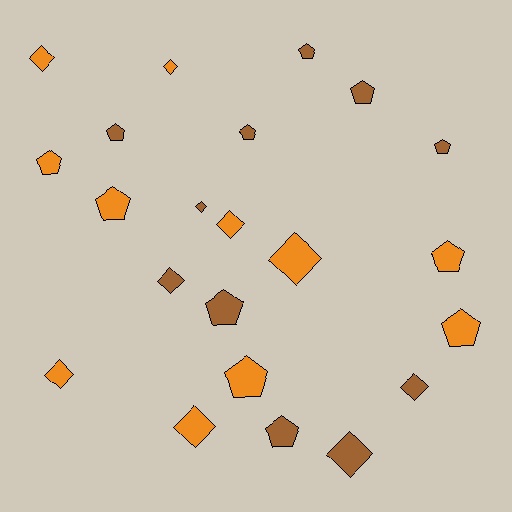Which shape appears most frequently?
Pentagon, with 12 objects.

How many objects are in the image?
There are 22 objects.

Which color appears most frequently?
Orange, with 11 objects.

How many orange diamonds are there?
There are 6 orange diamonds.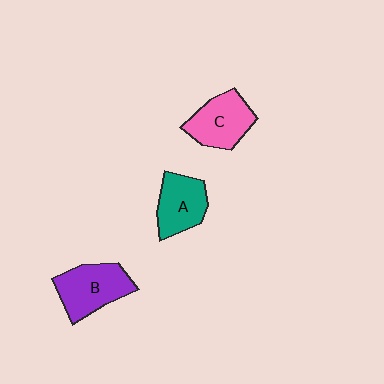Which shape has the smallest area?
Shape A (teal).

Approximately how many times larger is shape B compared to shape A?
Approximately 1.2 times.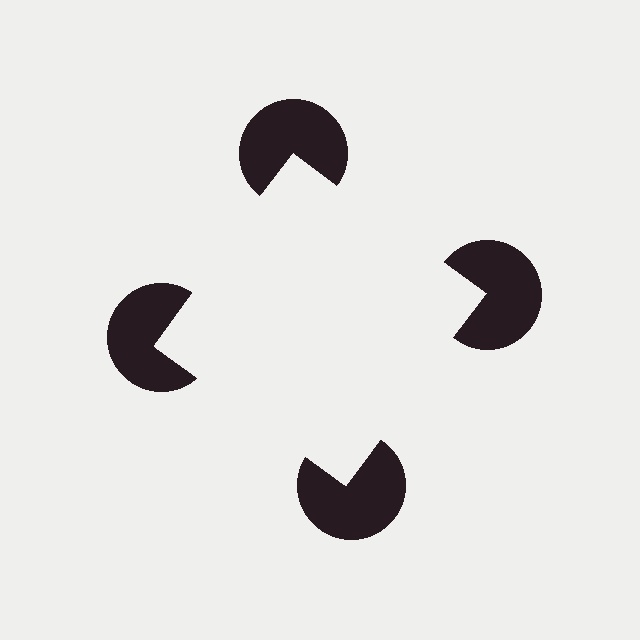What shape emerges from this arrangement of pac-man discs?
An illusory square — its edges are inferred from the aligned wedge cuts in the pac-man discs, not physically drawn.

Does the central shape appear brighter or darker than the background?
It typically appears slightly brighter than the background, even though no actual brightness change is drawn.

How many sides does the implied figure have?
4 sides.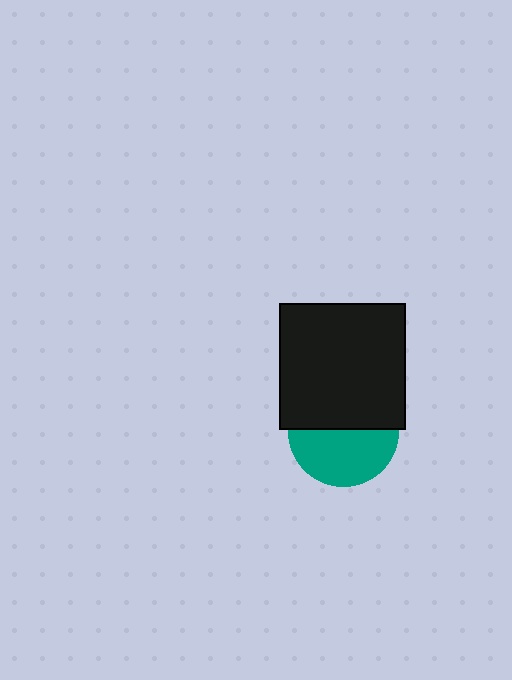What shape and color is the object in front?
The object in front is a black square.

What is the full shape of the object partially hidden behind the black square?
The partially hidden object is a teal circle.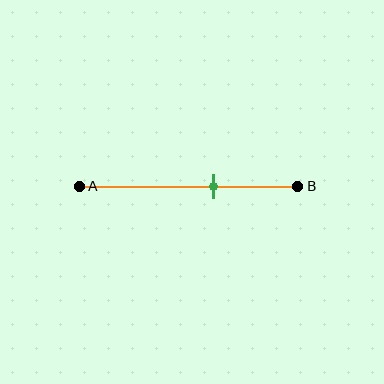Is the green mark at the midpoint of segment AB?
No, the mark is at about 60% from A, not at the 50% midpoint.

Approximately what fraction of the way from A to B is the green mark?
The green mark is approximately 60% of the way from A to B.